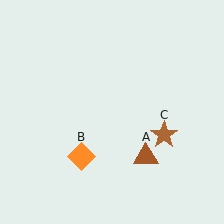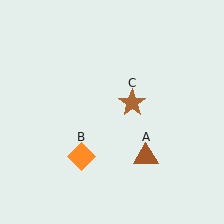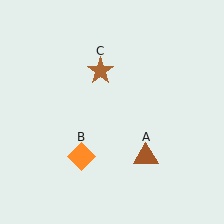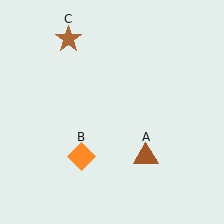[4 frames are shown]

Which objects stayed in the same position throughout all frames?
Brown triangle (object A) and orange diamond (object B) remained stationary.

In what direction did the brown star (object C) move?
The brown star (object C) moved up and to the left.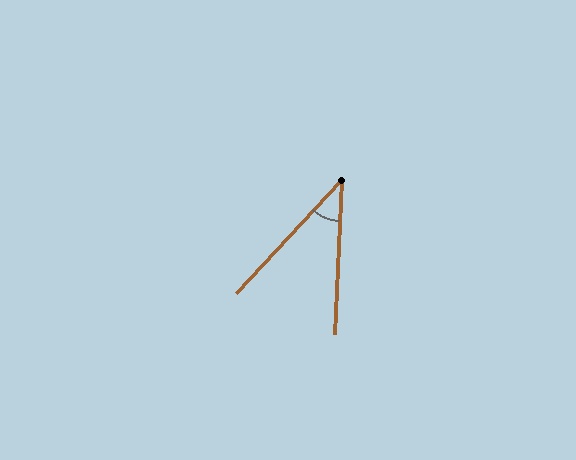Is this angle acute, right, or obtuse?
It is acute.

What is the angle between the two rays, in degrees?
Approximately 40 degrees.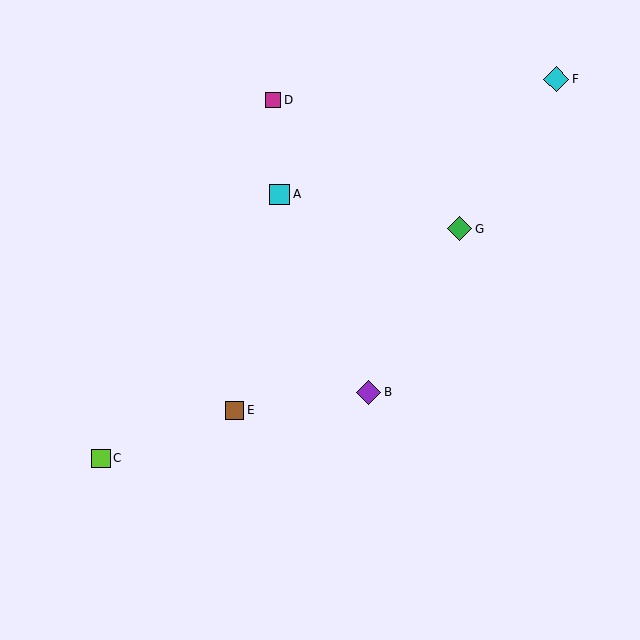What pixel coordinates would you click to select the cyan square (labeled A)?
Click at (280, 194) to select the cyan square A.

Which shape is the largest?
The cyan diamond (labeled F) is the largest.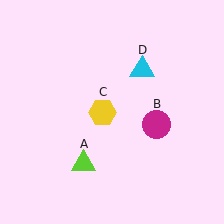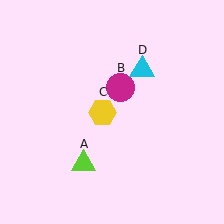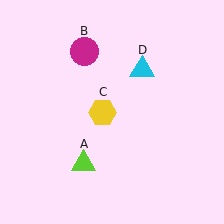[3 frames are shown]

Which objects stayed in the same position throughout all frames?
Lime triangle (object A) and yellow hexagon (object C) and cyan triangle (object D) remained stationary.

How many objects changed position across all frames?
1 object changed position: magenta circle (object B).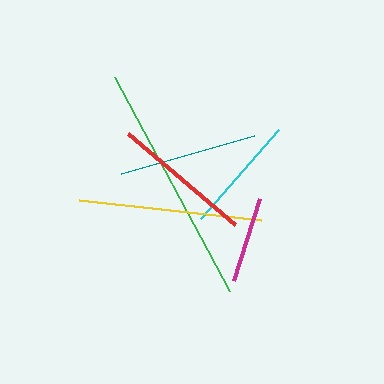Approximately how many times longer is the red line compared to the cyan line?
The red line is approximately 1.2 times the length of the cyan line.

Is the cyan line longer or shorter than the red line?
The red line is longer than the cyan line.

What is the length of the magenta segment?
The magenta segment is approximately 86 pixels long.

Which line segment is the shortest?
The magenta line is the shortest at approximately 86 pixels.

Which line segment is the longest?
The green line is the longest at approximately 242 pixels.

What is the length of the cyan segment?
The cyan segment is approximately 118 pixels long.